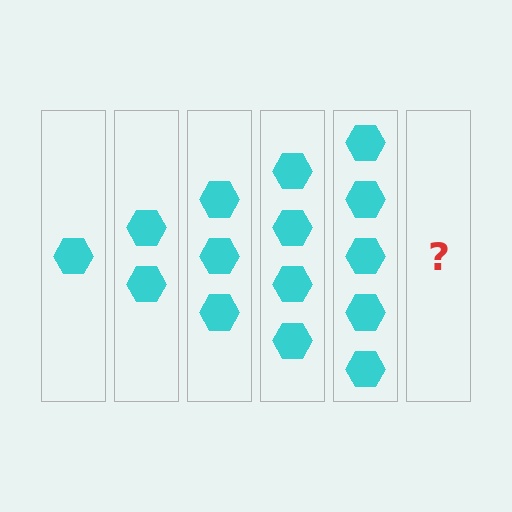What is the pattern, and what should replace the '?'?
The pattern is that each step adds one more hexagon. The '?' should be 6 hexagons.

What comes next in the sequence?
The next element should be 6 hexagons.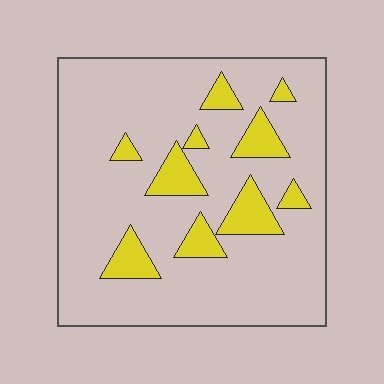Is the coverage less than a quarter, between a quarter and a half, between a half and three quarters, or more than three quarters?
Less than a quarter.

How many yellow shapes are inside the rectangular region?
10.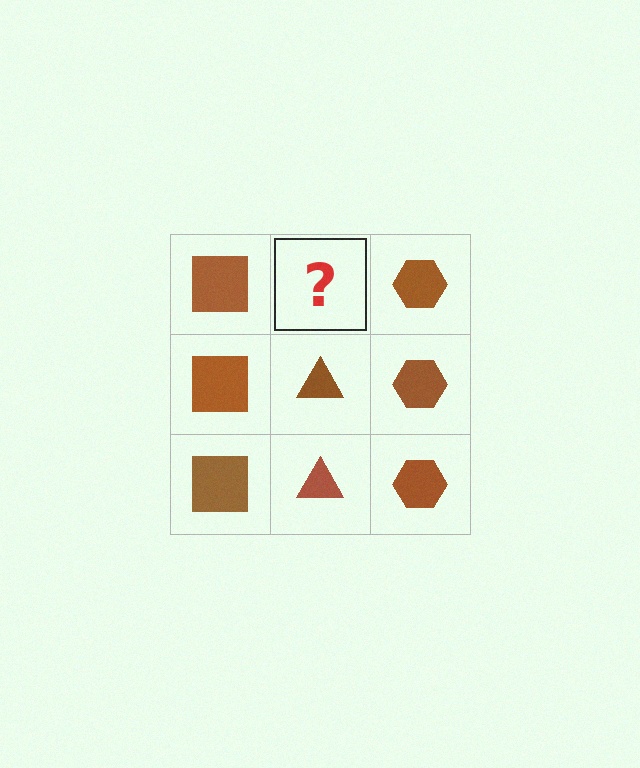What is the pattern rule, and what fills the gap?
The rule is that each column has a consistent shape. The gap should be filled with a brown triangle.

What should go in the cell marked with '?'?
The missing cell should contain a brown triangle.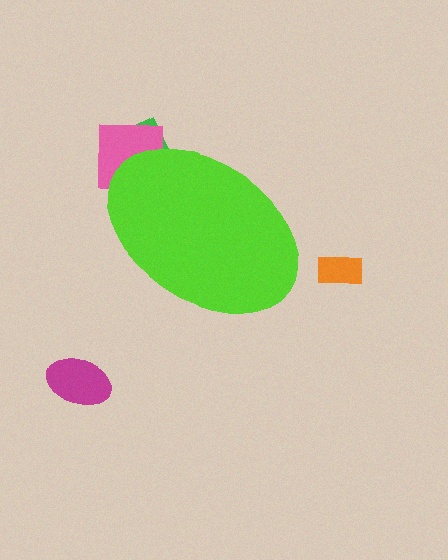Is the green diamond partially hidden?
Yes, the green diamond is partially hidden behind the lime ellipse.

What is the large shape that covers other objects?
A lime ellipse.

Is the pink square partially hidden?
Yes, the pink square is partially hidden behind the lime ellipse.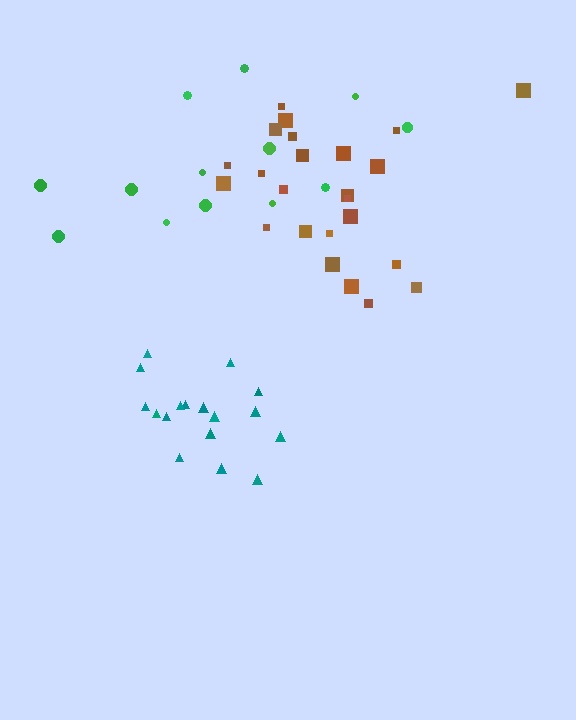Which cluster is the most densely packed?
Teal.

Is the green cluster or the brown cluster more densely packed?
Brown.